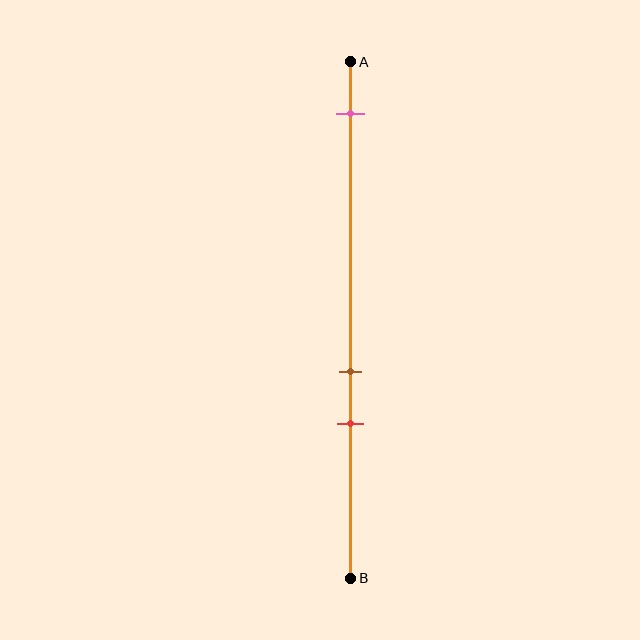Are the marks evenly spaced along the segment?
No, the marks are not evenly spaced.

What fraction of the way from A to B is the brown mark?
The brown mark is approximately 60% (0.6) of the way from A to B.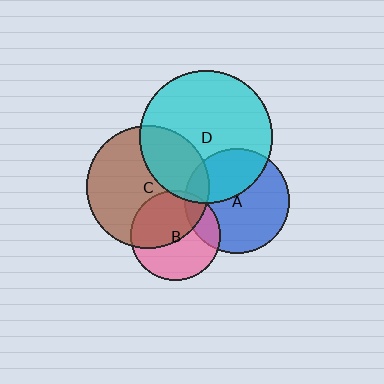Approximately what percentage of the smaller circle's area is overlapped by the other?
Approximately 20%.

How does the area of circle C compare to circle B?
Approximately 1.9 times.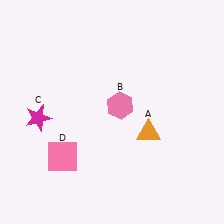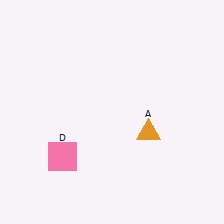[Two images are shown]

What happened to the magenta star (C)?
The magenta star (C) was removed in Image 2. It was in the bottom-left area of Image 1.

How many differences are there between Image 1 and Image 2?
There are 2 differences between the two images.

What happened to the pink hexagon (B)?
The pink hexagon (B) was removed in Image 2. It was in the top-right area of Image 1.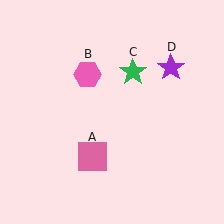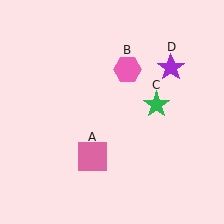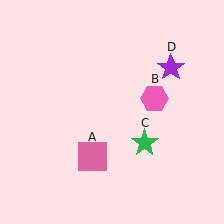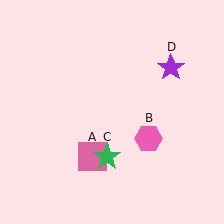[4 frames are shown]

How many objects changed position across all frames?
2 objects changed position: pink hexagon (object B), green star (object C).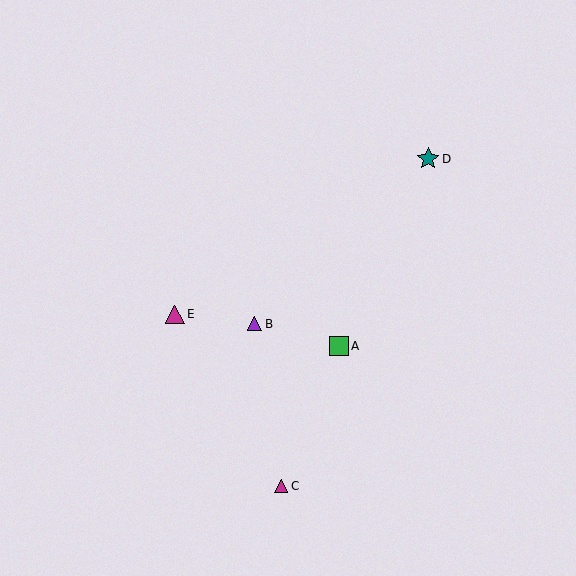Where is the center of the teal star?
The center of the teal star is at (428, 159).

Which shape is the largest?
The teal star (labeled D) is the largest.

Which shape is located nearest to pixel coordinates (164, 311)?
The magenta triangle (labeled E) at (175, 314) is nearest to that location.